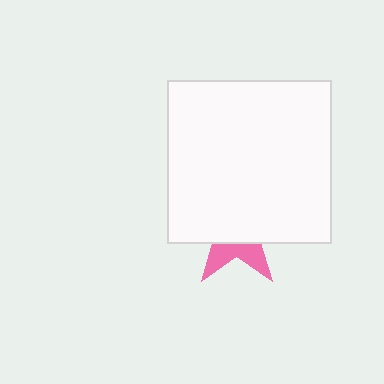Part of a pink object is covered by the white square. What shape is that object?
It is a star.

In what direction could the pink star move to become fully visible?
The pink star could move down. That would shift it out from behind the white square entirely.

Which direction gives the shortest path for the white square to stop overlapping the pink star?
Moving up gives the shortest separation.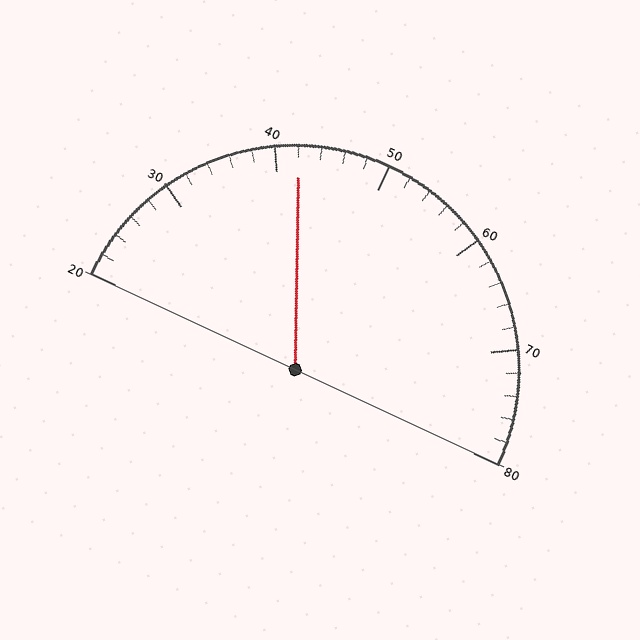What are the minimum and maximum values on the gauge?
The gauge ranges from 20 to 80.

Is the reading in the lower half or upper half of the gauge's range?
The reading is in the lower half of the range (20 to 80).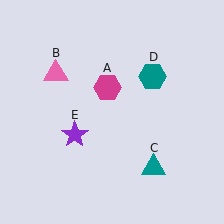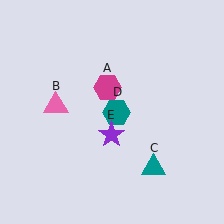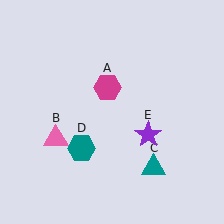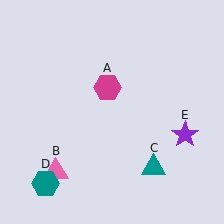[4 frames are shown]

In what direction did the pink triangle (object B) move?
The pink triangle (object B) moved down.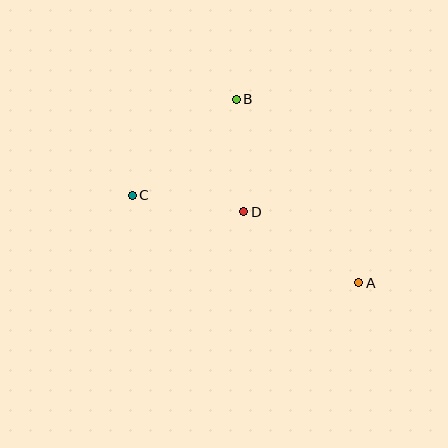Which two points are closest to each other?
Points B and D are closest to each other.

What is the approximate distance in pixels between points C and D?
The distance between C and D is approximately 113 pixels.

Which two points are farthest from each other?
Points A and C are farthest from each other.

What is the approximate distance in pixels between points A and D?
The distance between A and D is approximately 135 pixels.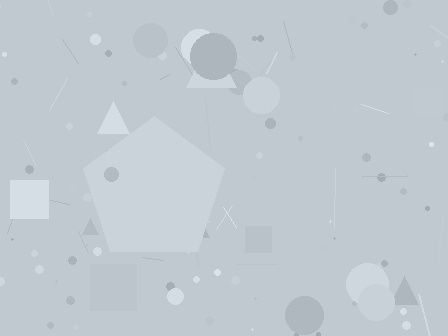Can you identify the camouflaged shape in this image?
The camouflaged shape is a pentagon.